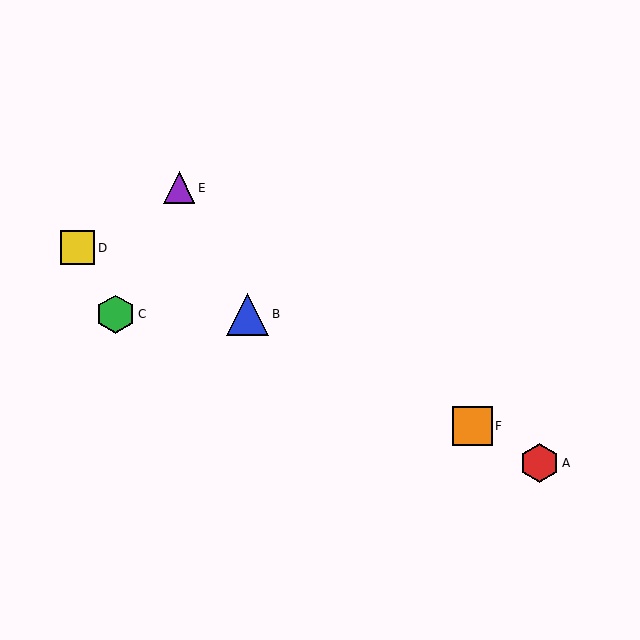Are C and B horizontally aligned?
Yes, both are at y≈314.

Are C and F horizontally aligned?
No, C is at y≈314 and F is at y≈426.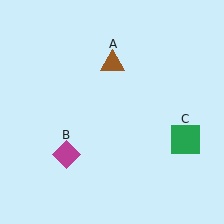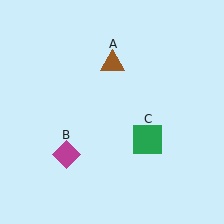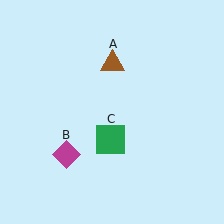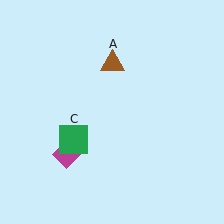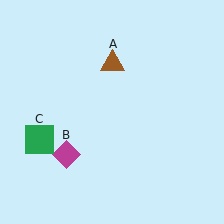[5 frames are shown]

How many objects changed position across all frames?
1 object changed position: green square (object C).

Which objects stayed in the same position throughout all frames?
Brown triangle (object A) and magenta diamond (object B) remained stationary.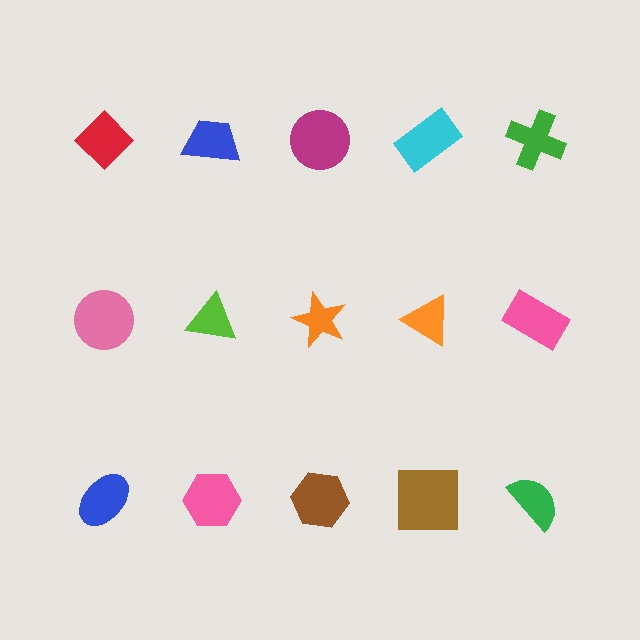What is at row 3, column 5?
A green semicircle.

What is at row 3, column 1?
A blue ellipse.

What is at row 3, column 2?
A pink hexagon.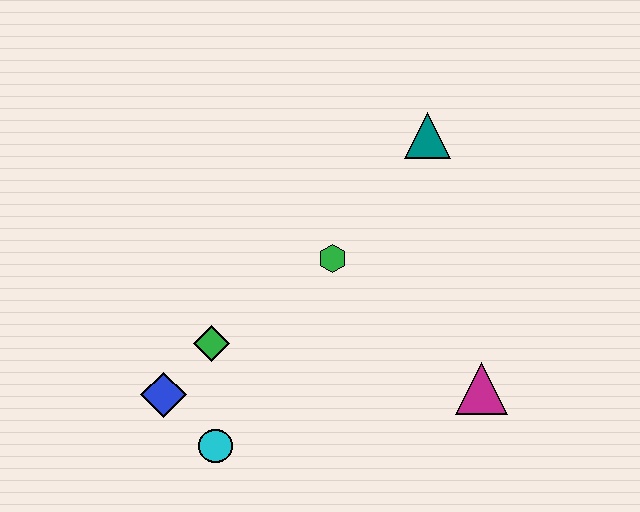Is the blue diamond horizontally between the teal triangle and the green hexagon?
No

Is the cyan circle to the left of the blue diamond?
No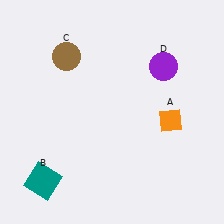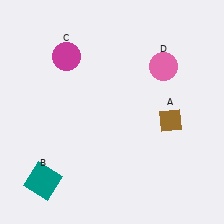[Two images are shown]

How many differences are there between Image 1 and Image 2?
There are 3 differences between the two images.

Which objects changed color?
A changed from orange to brown. C changed from brown to magenta. D changed from purple to pink.